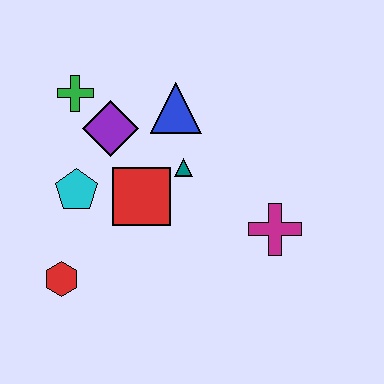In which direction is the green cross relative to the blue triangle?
The green cross is to the left of the blue triangle.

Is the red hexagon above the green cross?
No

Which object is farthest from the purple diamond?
The magenta cross is farthest from the purple diamond.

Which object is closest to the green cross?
The purple diamond is closest to the green cross.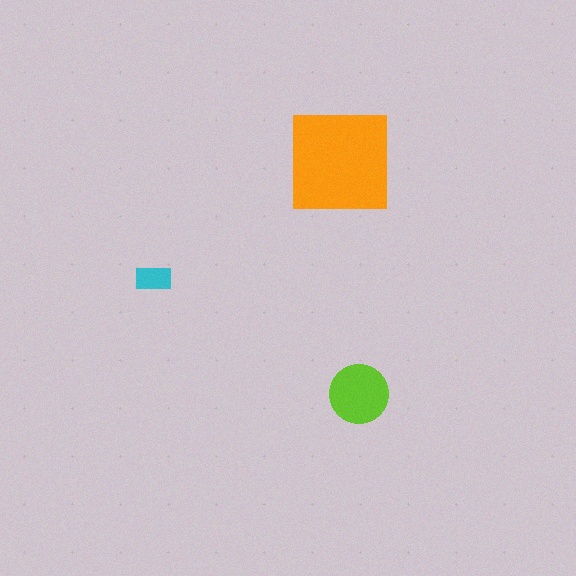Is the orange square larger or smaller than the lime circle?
Larger.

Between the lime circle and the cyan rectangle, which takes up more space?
The lime circle.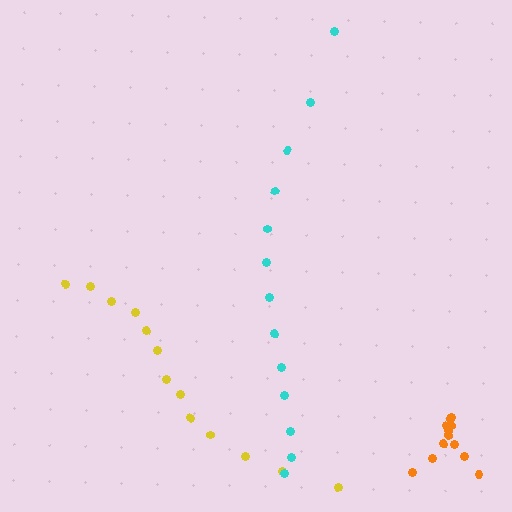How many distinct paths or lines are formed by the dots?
There are 3 distinct paths.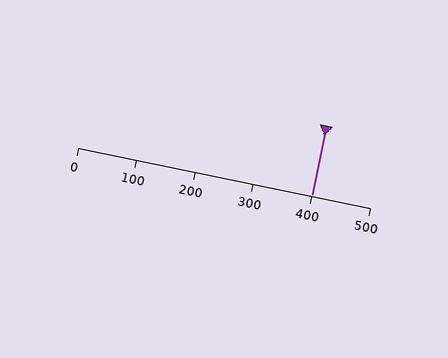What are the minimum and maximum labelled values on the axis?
The axis runs from 0 to 500.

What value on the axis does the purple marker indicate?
The marker indicates approximately 400.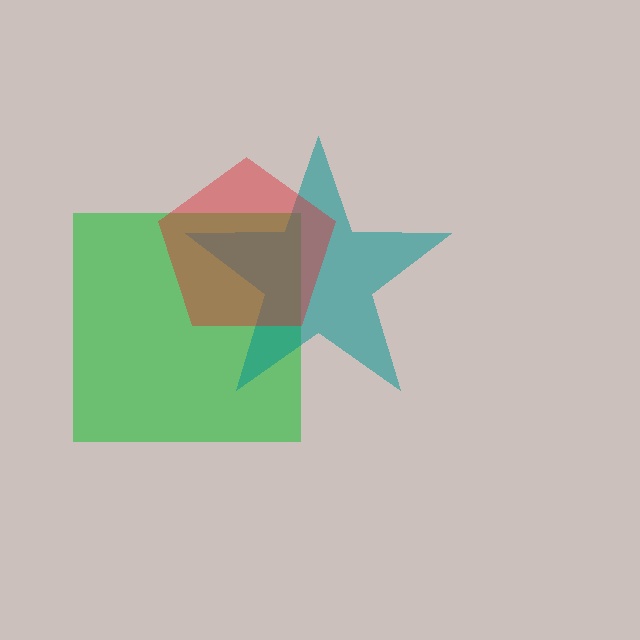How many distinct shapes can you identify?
There are 3 distinct shapes: a green square, a teal star, a red pentagon.